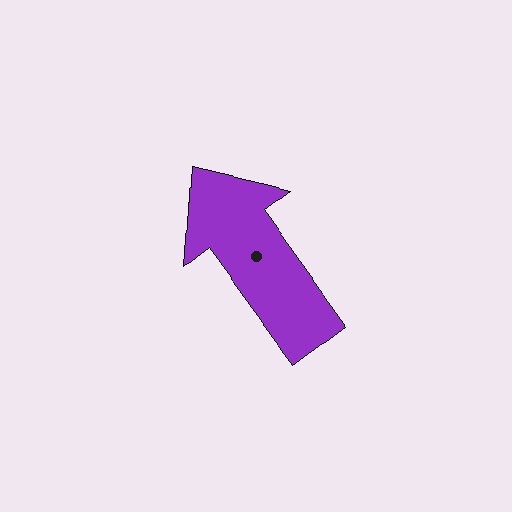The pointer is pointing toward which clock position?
Roughly 11 o'clock.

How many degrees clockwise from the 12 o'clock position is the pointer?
Approximately 324 degrees.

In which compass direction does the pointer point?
Northwest.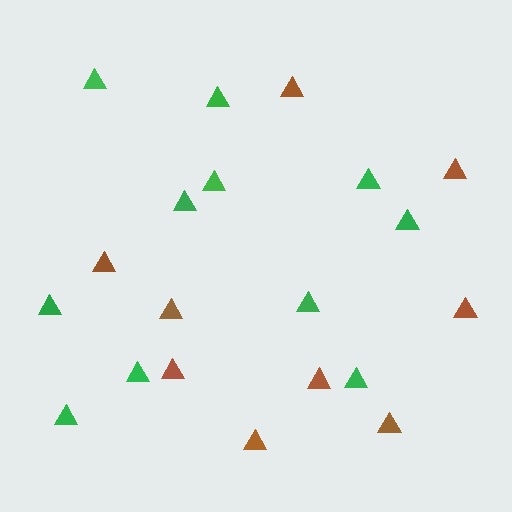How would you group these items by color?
There are 2 groups: one group of green triangles (11) and one group of brown triangles (9).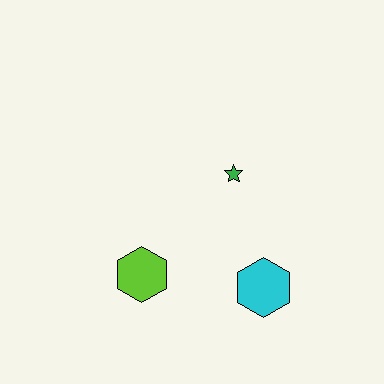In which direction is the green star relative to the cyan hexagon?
The green star is above the cyan hexagon.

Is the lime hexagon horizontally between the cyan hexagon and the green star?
No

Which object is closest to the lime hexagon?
The cyan hexagon is closest to the lime hexagon.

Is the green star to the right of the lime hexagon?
Yes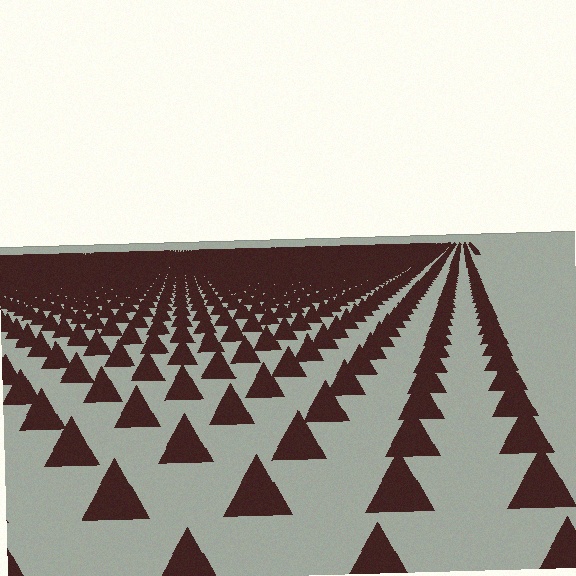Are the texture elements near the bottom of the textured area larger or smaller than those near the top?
Larger. Near the bottom, elements are closer to the viewer and appear at a bigger on-screen size.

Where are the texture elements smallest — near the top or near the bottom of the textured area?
Near the top.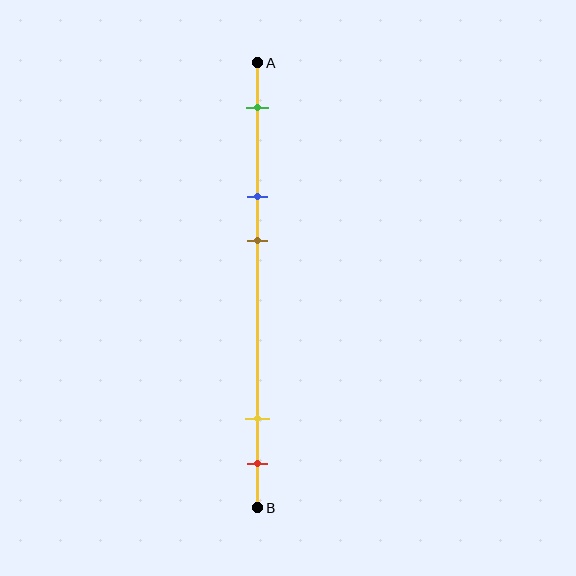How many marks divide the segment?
There are 5 marks dividing the segment.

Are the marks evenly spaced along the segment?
No, the marks are not evenly spaced.